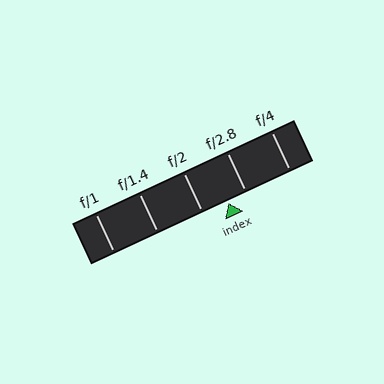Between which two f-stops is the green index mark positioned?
The index mark is between f/2 and f/2.8.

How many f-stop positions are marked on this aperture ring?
There are 5 f-stop positions marked.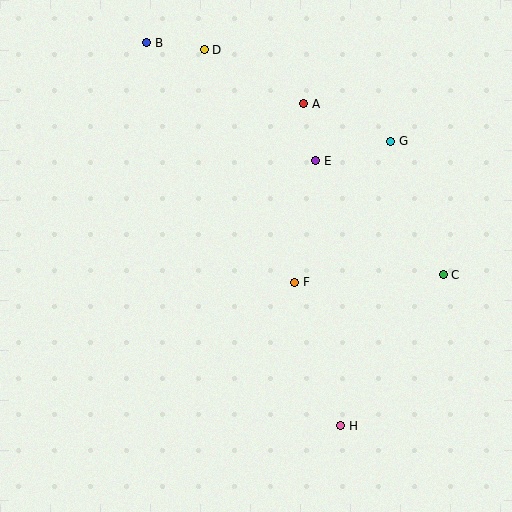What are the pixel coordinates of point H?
Point H is at (341, 426).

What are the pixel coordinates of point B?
Point B is at (147, 43).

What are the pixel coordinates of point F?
Point F is at (295, 282).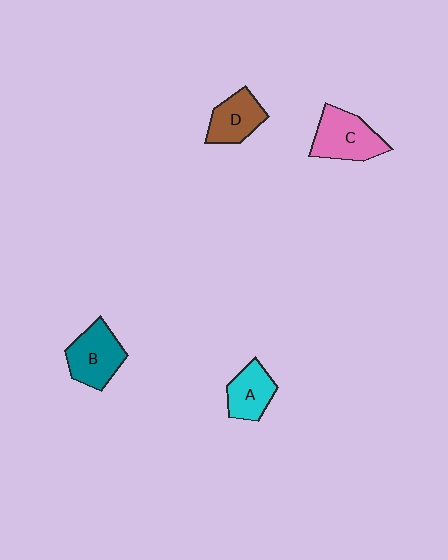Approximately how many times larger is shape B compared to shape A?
Approximately 1.3 times.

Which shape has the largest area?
Shape C (pink).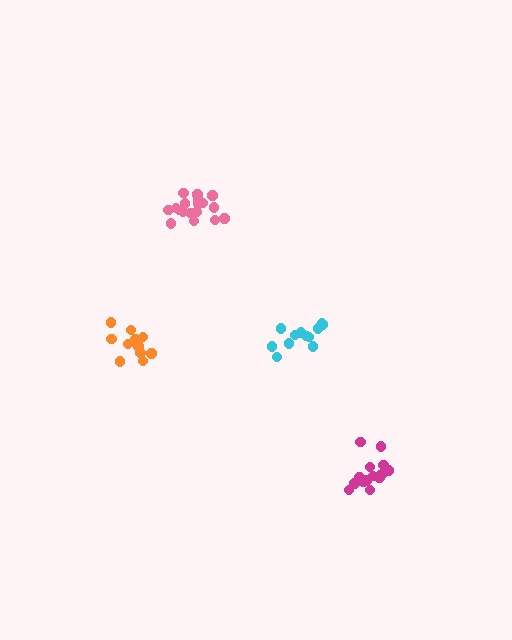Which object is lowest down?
The magenta cluster is bottommost.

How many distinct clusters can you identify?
There are 4 distinct clusters.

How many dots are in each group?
Group 1: 15 dots, Group 2: 13 dots, Group 3: 12 dots, Group 4: 18 dots (58 total).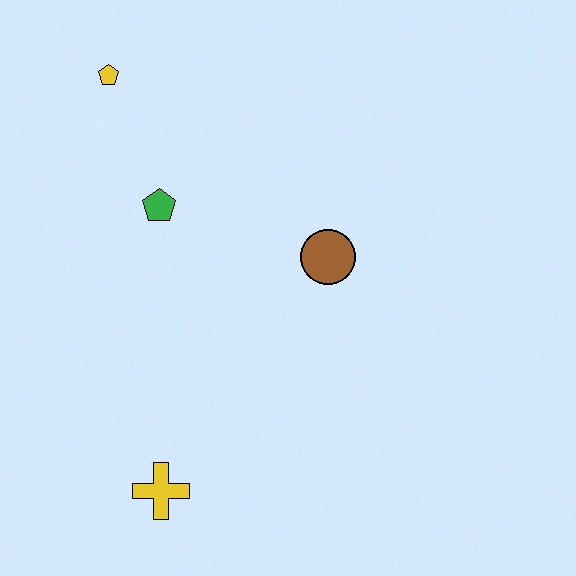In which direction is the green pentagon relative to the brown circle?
The green pentagon is to the left of the brown circle.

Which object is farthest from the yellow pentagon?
The yellow cross is farthest from the yellow pentagon.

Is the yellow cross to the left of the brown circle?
Yes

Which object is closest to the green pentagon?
The yellow pentagon is closest to the green pentagon.